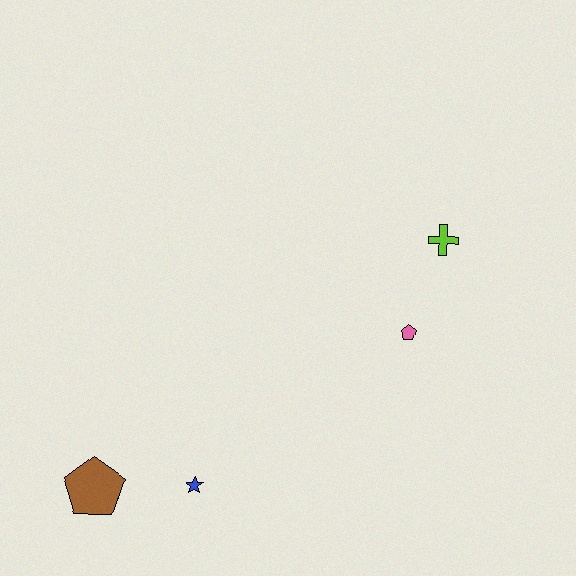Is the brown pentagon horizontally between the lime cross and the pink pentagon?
No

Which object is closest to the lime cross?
The pink pentagon is closest to the lime cross.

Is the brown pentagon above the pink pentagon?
No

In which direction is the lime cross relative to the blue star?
The lime cross is above the blue star.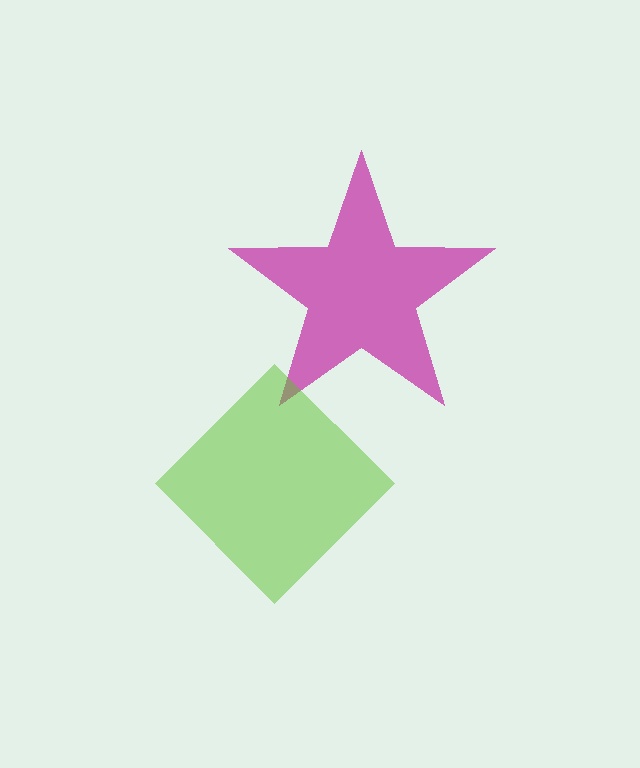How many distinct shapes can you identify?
There are 2 distinct shapes: a magenta star, a lime diamond.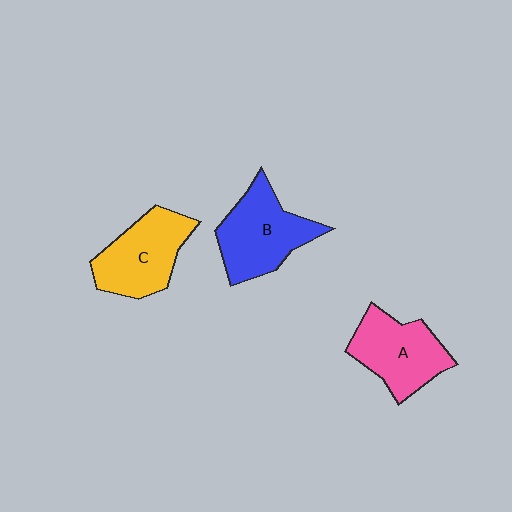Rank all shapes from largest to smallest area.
From largest to smallest: B (blue), C (yellow), A (pink).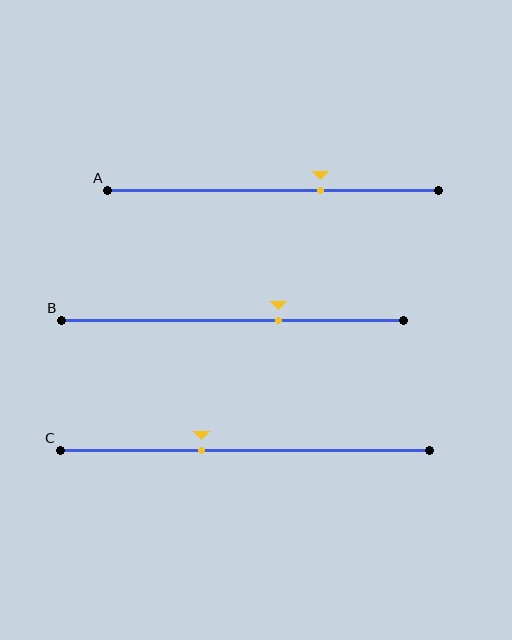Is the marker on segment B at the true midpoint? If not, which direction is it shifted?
No, the marker on segment B is shifted to the right by about 13% of the segment length.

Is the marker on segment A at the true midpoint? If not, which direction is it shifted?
No, the marker on segment A is shifted to the right by about 14% of the segment length.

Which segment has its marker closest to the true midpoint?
Segment C has its marker closest to the true midpoint.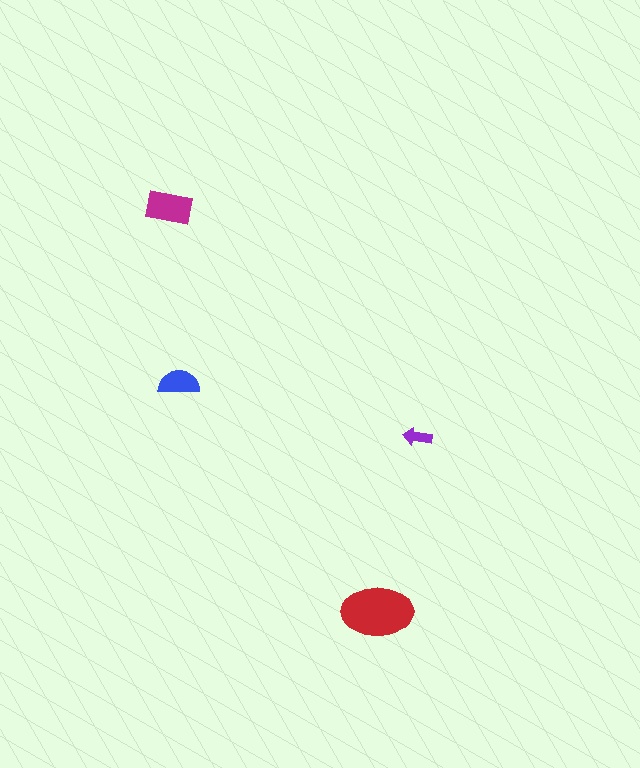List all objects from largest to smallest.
The red ellipse, the magenta rectangle, the blue semicircle, the purple arrow.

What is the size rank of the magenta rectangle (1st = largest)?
2nd.